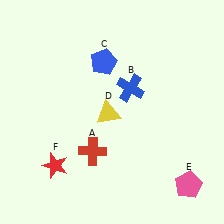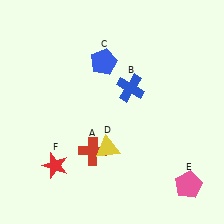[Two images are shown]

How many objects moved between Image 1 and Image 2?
1 object moved between the two images.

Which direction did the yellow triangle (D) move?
The yellow triangle (D) moved down.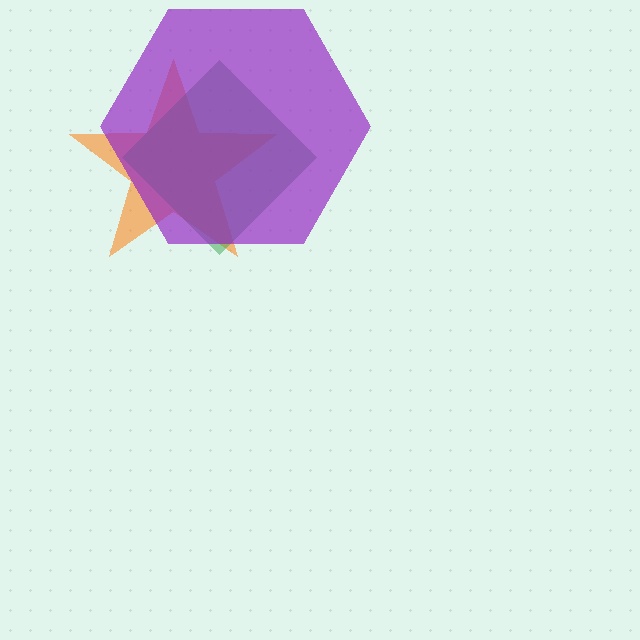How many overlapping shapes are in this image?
There are 3 overlapping shapes in the image.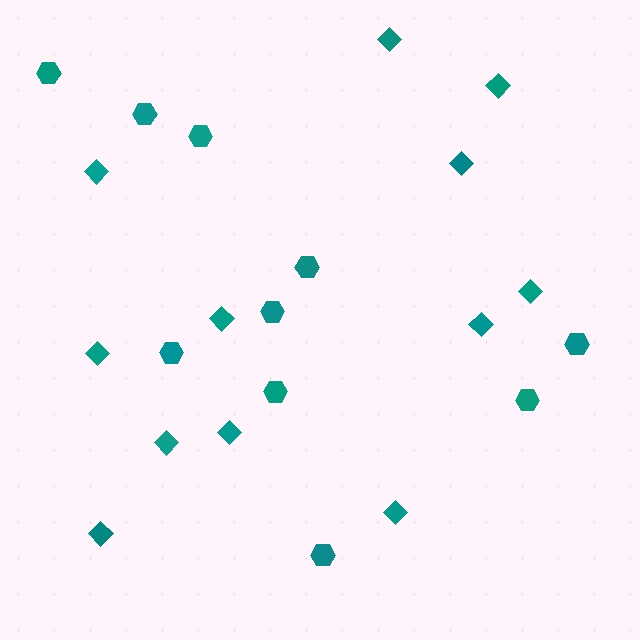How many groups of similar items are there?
There are 2 groups: one group of diamonds (12) and one group of hexagons (10).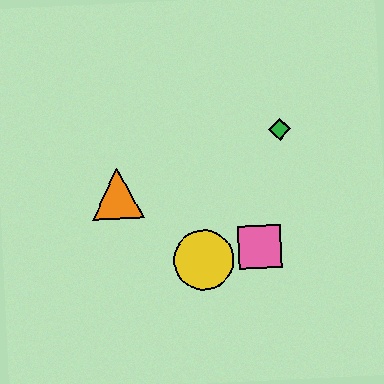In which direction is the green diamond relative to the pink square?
The green diamond is above the pink square.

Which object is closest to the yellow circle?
The pink square is closest to the yellow circle.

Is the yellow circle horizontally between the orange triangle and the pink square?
Yes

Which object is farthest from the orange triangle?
The green diamond is farthest from the orange triangle.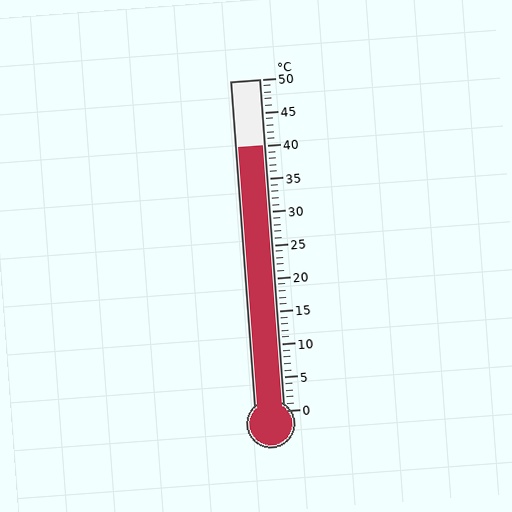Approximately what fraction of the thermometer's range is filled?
The thermometer is filled to approximately 80% of its range.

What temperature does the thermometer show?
The thermometer shows approximately 40°C.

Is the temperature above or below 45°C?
The temperature is below 45°C.